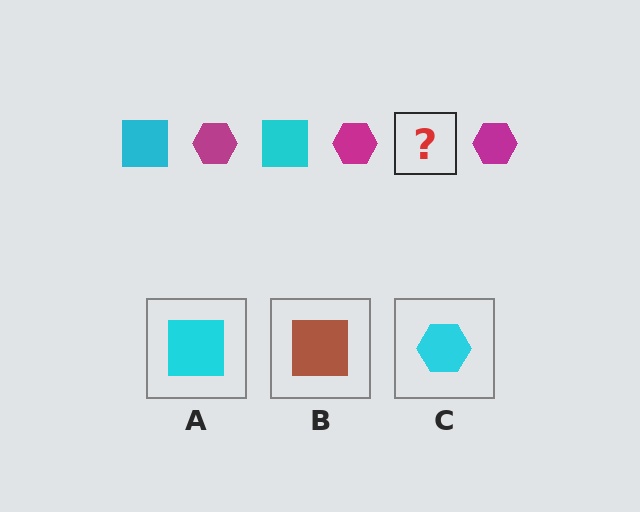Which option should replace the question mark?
Option A.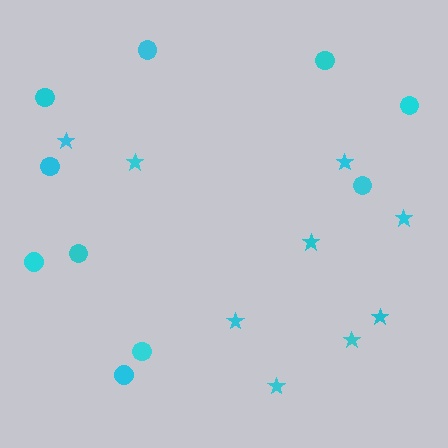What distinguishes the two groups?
There are 2 groups: one group of circles (10) and one group of stars (9).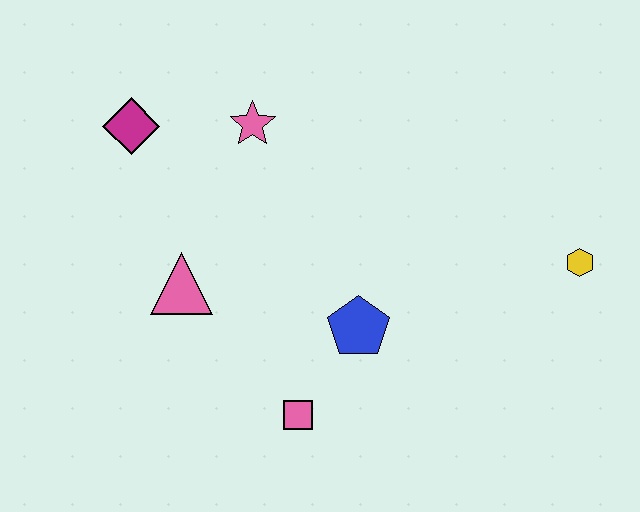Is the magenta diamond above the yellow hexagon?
Yes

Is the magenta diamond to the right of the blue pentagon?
No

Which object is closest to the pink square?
The blue pentagon is closest to the pink square.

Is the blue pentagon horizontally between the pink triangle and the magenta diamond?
No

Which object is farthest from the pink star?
The yellow hexagon is farthest from the pink star.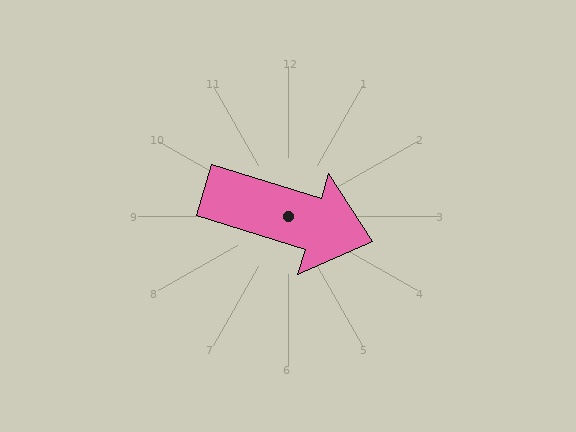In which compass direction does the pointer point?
East.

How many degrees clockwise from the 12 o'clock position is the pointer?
Approximately 107 degrees.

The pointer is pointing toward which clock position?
Roughly 4 o'clock.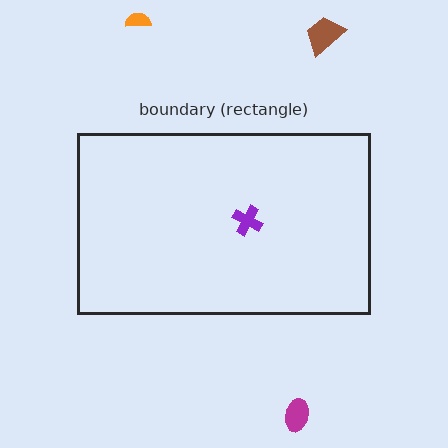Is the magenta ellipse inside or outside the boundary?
Outside.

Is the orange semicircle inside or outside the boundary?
Outside.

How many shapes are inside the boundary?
1 inside, 3 outside.